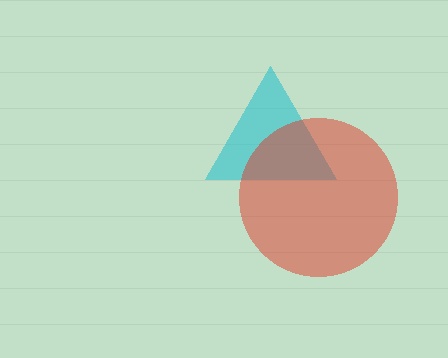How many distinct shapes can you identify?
There are 2 distinct shapes: a cyan triangle, a red circle.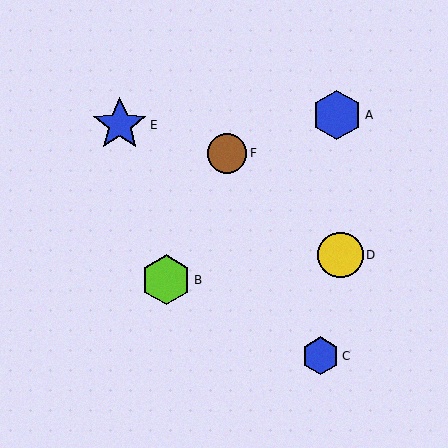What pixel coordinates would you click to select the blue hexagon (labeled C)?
Click at (321, 356) to select the blue hexagon C.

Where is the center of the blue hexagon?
The center of the blue hexagon is at (337, 115).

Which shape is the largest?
The blue star (labeled E) is the largest.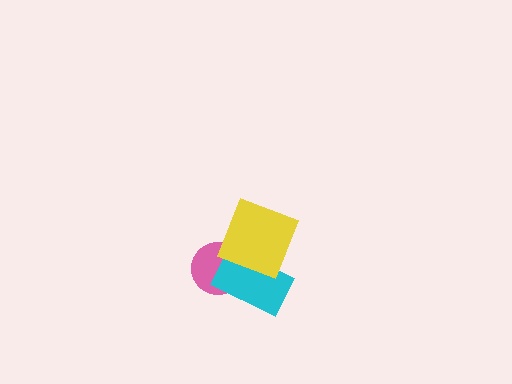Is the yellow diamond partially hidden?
No, no other shape covers it.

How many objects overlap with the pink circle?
2 objects overlap with the pink circle.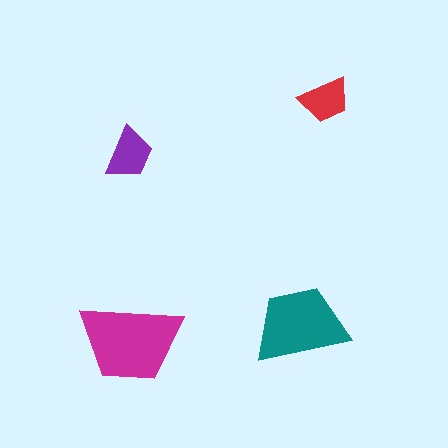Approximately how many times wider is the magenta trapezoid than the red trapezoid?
About 2 times wider.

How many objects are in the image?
There are 4 objects in the image.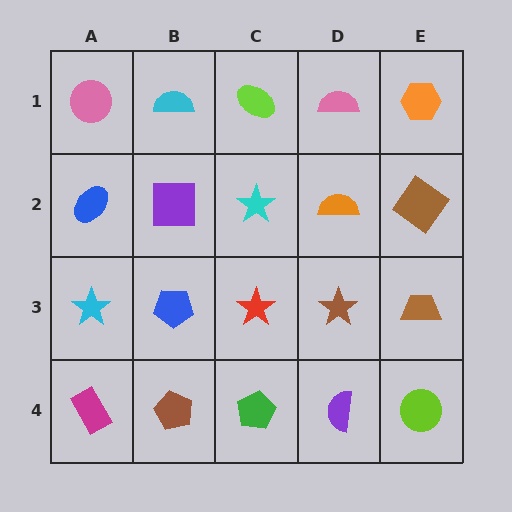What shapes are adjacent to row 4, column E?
A brown trapezoid (row 3, column E), a purple semicircle (row 4, column D).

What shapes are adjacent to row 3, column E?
A brown diamond (row 2, column E), a lime circle (row 4, column E), a brown star (row 3, column D).